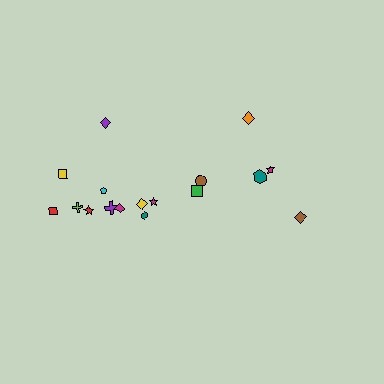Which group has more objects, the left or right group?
The left group.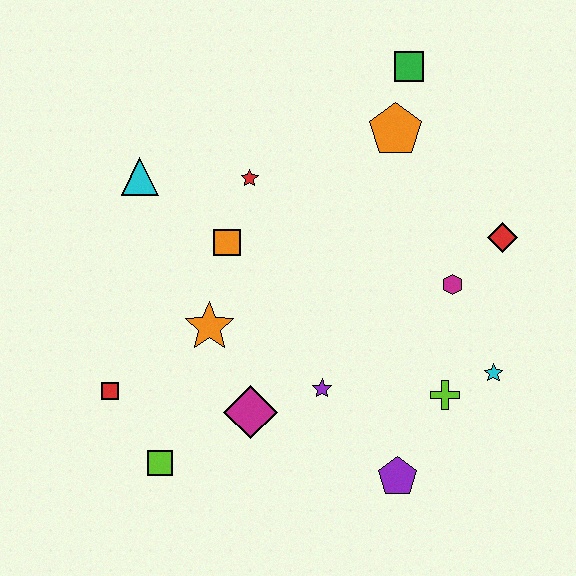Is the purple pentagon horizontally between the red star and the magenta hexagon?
Yes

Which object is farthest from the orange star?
The green square is farthest from the orange star.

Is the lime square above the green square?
No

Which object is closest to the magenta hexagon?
The red diamond is closest to the magenta hexagon.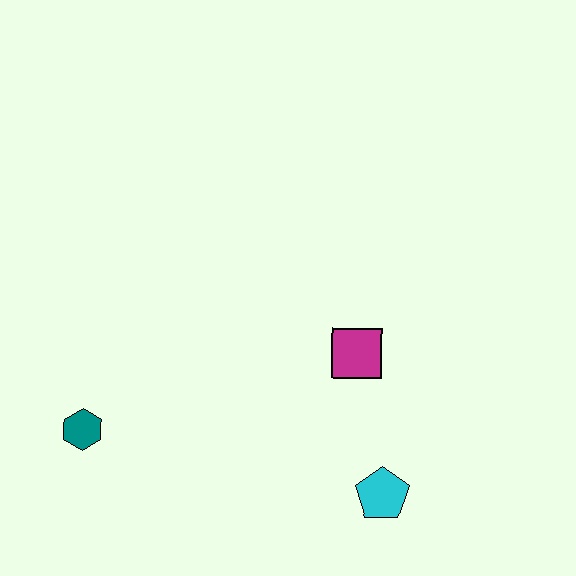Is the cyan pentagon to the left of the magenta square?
No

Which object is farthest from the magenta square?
The teal hexagon is farthest from the magenta square.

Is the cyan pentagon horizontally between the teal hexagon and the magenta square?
No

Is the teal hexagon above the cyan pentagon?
Yes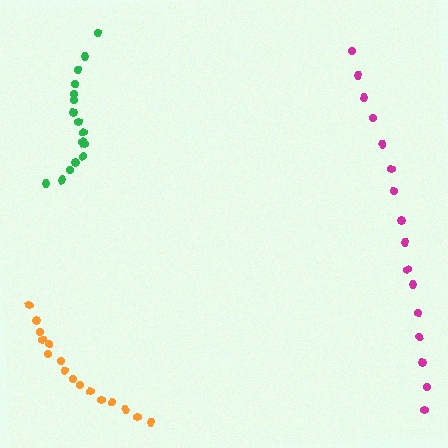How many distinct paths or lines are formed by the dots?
There are 3 distinct paths.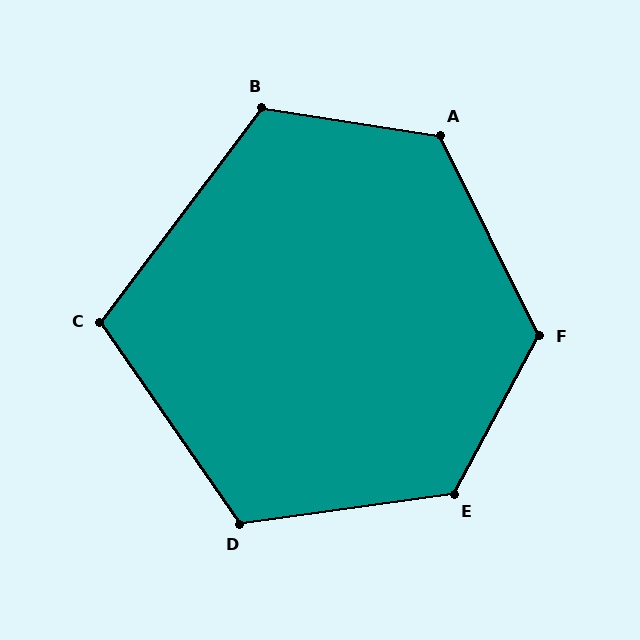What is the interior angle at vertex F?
Approximately 125 degrees (obtuse).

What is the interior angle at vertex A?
Approximately 125 degrees (obtuse).